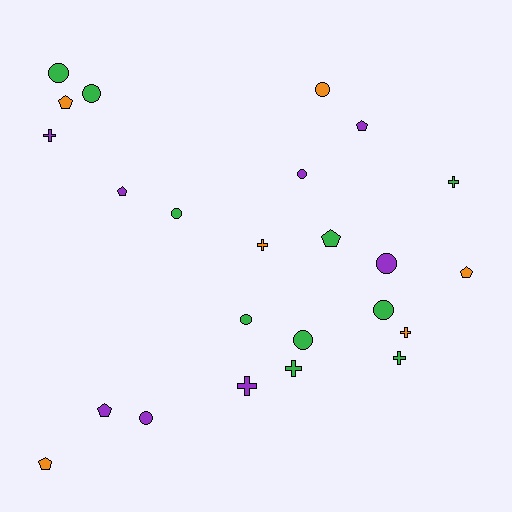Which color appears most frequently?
Green, with 10 objects.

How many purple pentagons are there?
There are 3 purple pentagons.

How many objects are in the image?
There are 24 objects.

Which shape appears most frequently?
Circle, with 10 objects.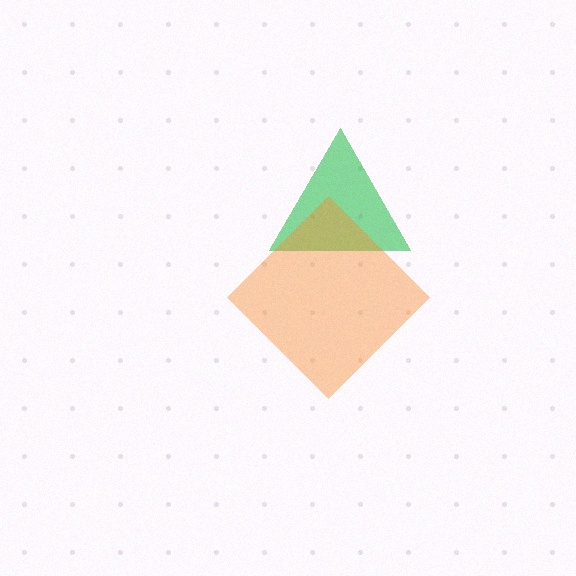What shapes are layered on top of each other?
The layered shapes are: a green triangle, an orange diamond.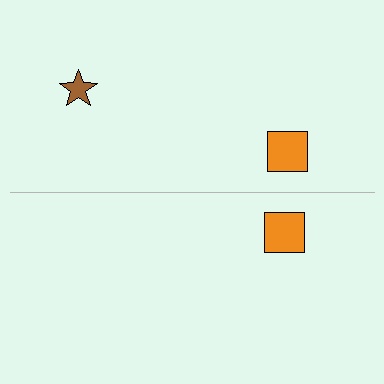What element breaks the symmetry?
A brown star is missing from the bottom side.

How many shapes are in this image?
There are 3 shapes in this image.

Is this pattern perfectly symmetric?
No, the pattern is not perfectly symmetric. A brown star is missing from the bottom side.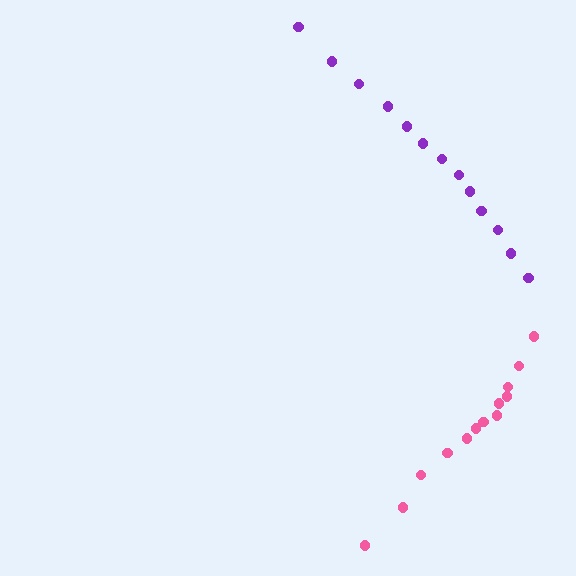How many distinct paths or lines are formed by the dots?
There are 2 distinct paths.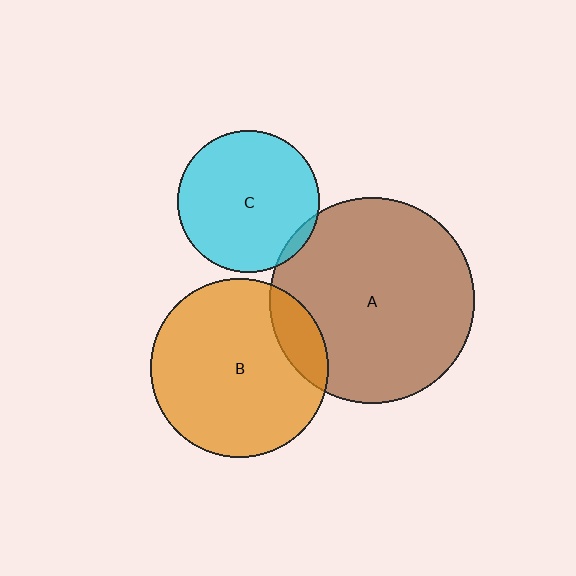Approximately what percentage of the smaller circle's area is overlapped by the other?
Approximately 5%.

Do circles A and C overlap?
Yes.